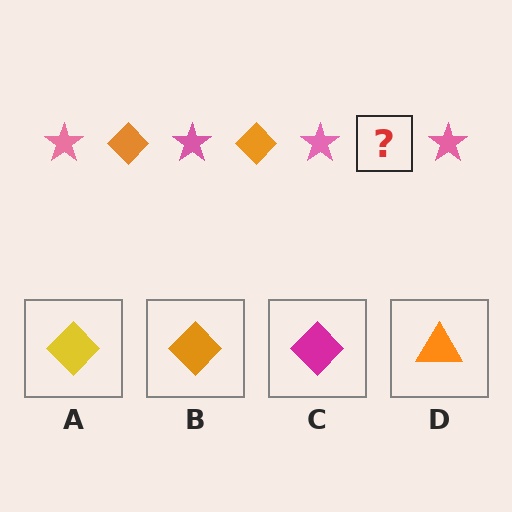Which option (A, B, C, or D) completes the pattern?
B.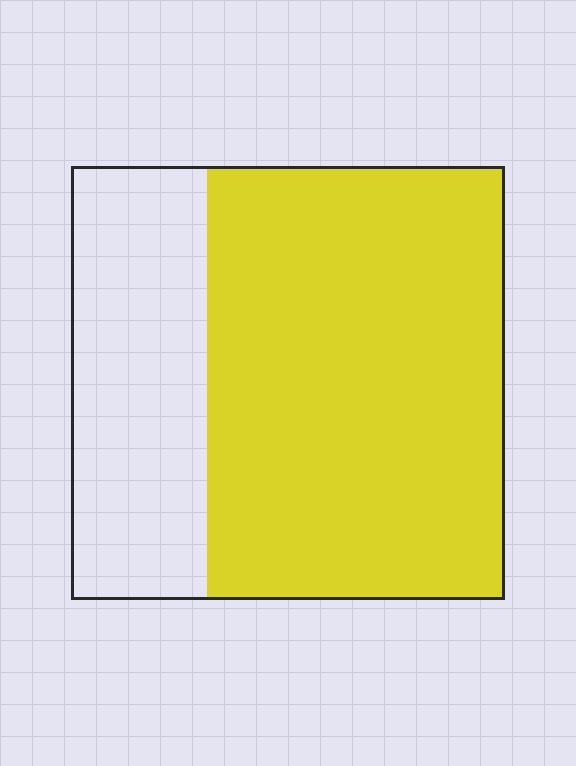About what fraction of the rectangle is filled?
About two thirds (2/3).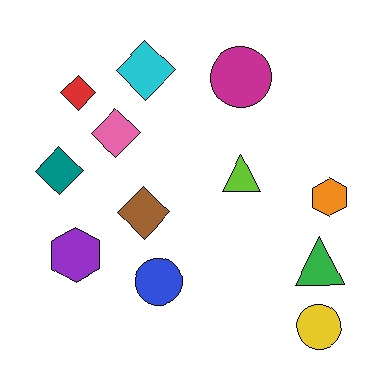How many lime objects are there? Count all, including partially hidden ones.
There is 1 lime object.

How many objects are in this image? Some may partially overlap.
There are 12 objects.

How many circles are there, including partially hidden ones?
There are 3 circles.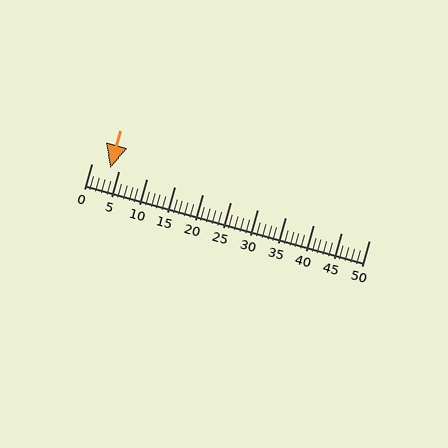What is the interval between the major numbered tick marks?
The major tick marks are spaced 5 units apart.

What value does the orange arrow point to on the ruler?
The orange arrow points to approximately 3.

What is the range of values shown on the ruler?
The ruler shows values from 0 to 50.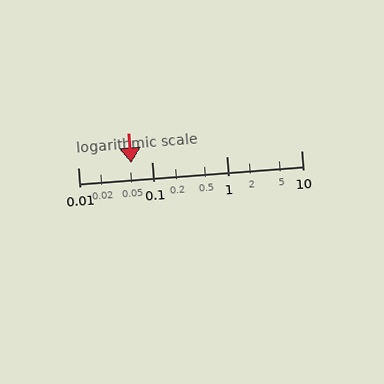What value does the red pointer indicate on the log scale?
The pointer indicates approximately 0.052.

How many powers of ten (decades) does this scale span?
The scale spans 3 decades, from 0.01 to 10.